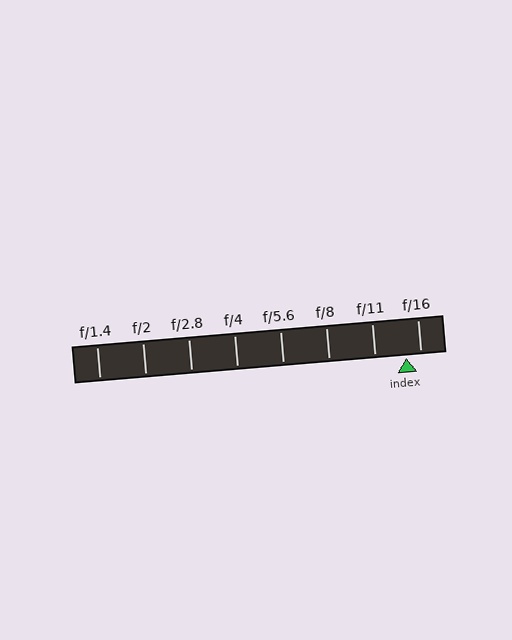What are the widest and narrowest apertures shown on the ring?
The widest aperture shown is f/1.4 and the narrowest is f/16.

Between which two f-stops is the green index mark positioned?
The index mark is between f/11 and f/16.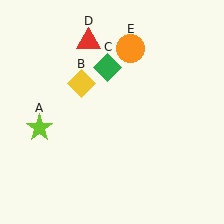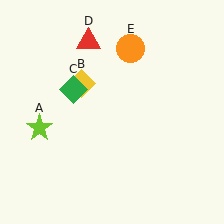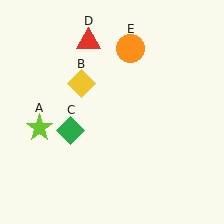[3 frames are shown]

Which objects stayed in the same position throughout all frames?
Lime star (object A) and yellow diamond (object B) and red triangle (object D) and orange circle (object E) remained stationary.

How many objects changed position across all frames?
1 object changed position: green diamond (object C).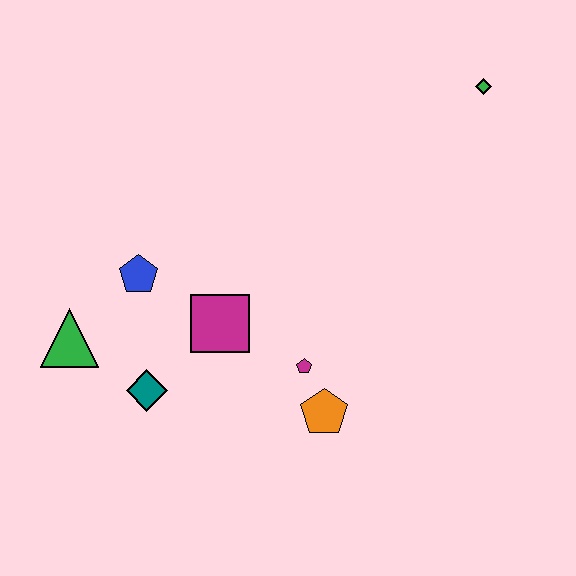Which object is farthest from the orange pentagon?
The green diamond is farthest from the orange pentagon.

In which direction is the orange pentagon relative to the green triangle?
The orange pentagon is to the right of the green triangle.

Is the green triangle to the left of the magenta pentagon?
Yes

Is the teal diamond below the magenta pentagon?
Yes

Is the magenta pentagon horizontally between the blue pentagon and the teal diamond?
No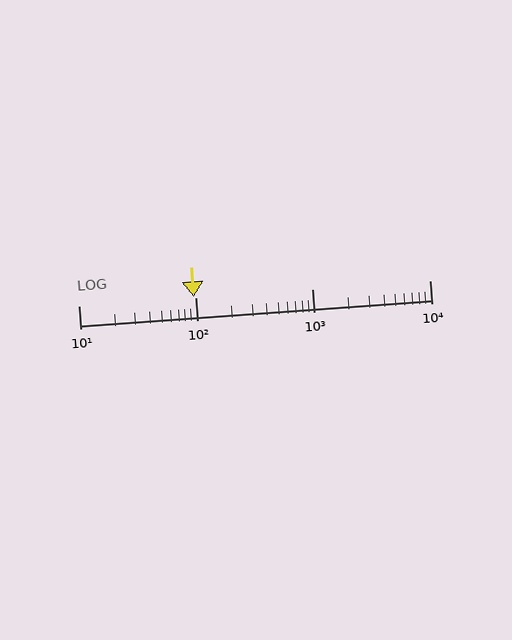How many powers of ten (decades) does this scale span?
The scale spans 3 decades, from 10 to 10000.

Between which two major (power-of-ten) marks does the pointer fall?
The pointer is between 10 and 100.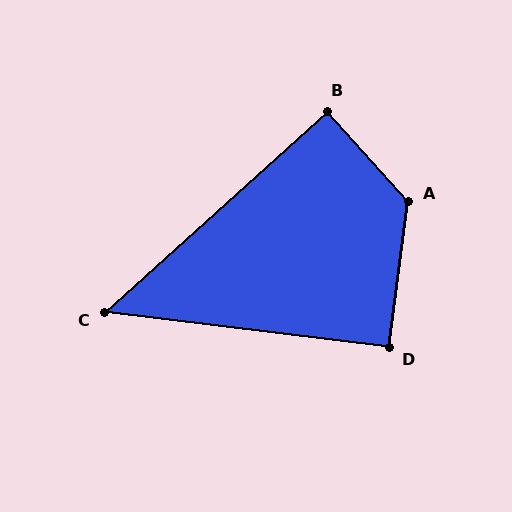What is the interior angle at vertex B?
Approximately 90 degrees (approximately right).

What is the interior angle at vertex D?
Approximately 90 degrees (approximately right).